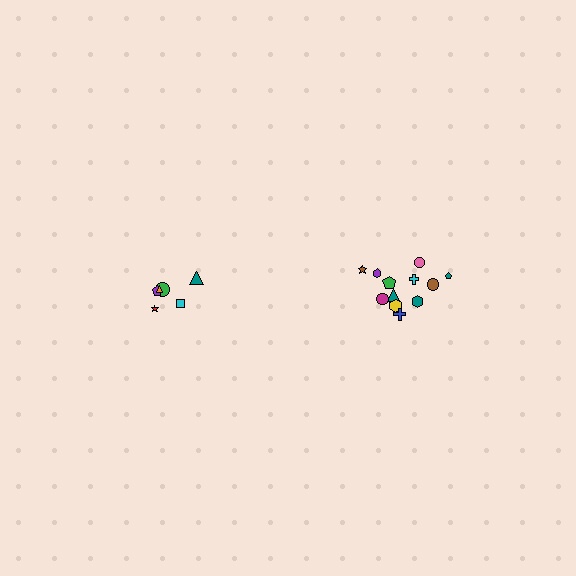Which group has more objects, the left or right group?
The right group.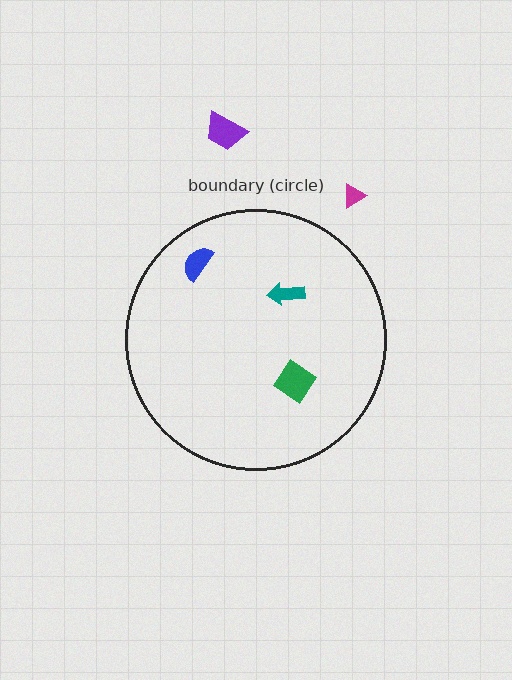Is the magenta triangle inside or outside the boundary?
Outside.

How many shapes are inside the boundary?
3 inside, 2 outside.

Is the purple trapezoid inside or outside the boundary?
Outside.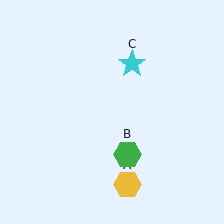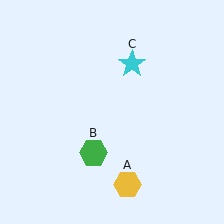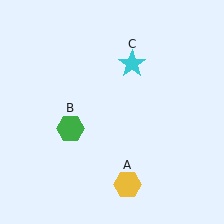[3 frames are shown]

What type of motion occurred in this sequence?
The green hexagon (object B) rotated clockwise around the center of the scene.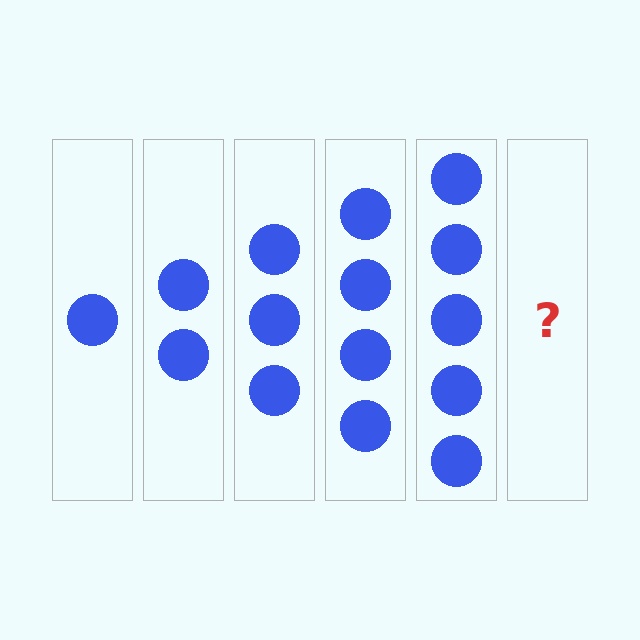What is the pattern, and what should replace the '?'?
The pattern is that each step adds one more circle. The '?' should be 6 circles.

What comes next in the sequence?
The next element should be 6 circles.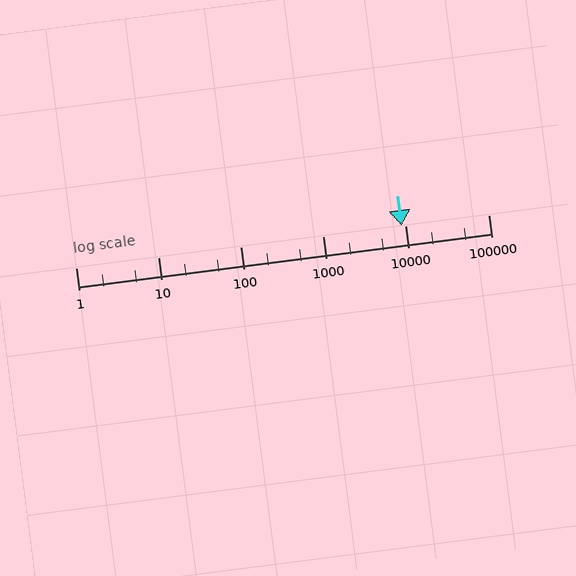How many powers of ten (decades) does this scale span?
The scale spans 5 decades, from 1 to 100000.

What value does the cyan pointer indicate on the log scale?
The pointer indicates approximately 8800.